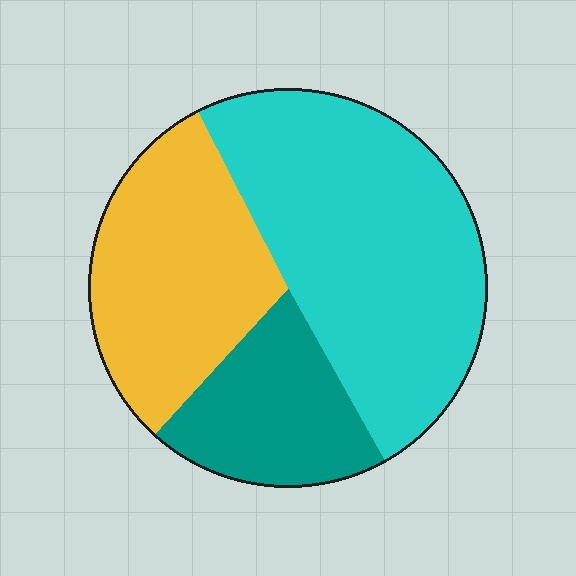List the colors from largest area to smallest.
From largest to smallest: cyan, yellow, teal.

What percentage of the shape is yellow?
Yellow takes up about one third (1/3) of the shape.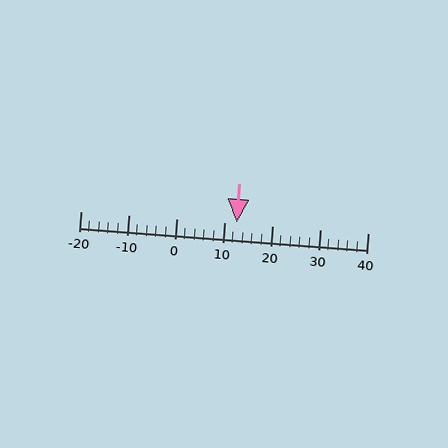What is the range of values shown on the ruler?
The ruler shows values from -20 to 40.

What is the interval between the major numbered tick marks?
The major tick marks are spaced 10 units apart.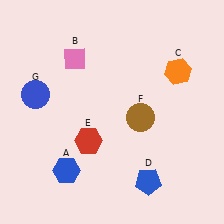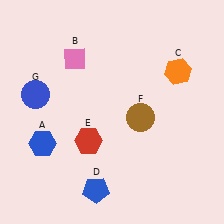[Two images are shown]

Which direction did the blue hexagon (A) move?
The blue hexagon (A) moved up.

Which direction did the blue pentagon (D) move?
The blue pentagon (D) moved left.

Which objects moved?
The objects that moved are: the blue hexagon (A), the blue pentagon (D).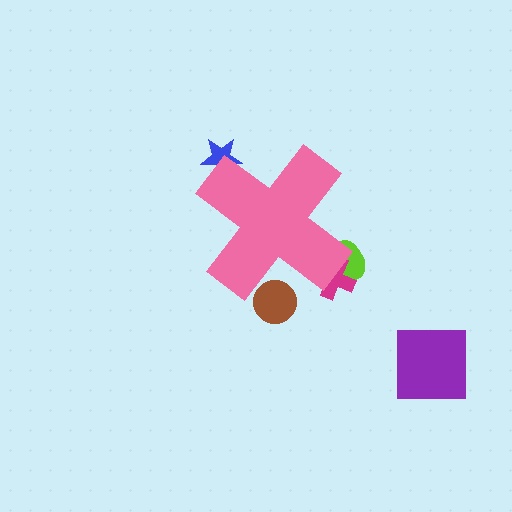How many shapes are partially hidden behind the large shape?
4 shapes are partially hidden.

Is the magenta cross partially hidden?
Yes, the magenta cross is partially hidden behind the pink cross.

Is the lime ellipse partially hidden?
Yes, the lime ellipse is partially hidden behind the pink cross.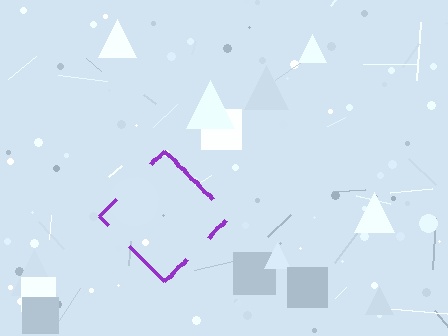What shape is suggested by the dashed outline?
The dashed outline suggests a diamond.